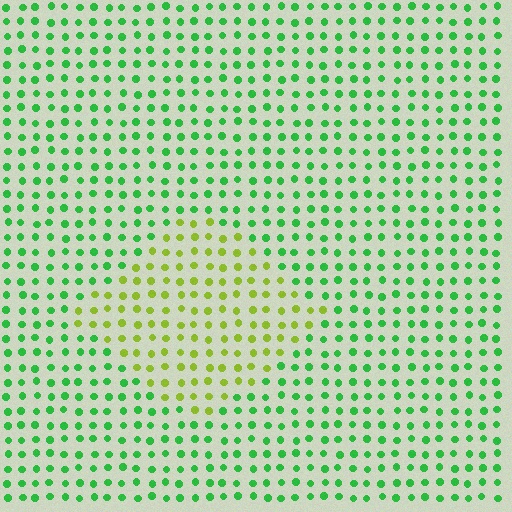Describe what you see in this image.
The image is filled with small green elements in a uniform arrangement. A diamond-shaped region is visible where the elements are tinted to a slightly different hue, forming a subtle color boundary.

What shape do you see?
I see a diamond.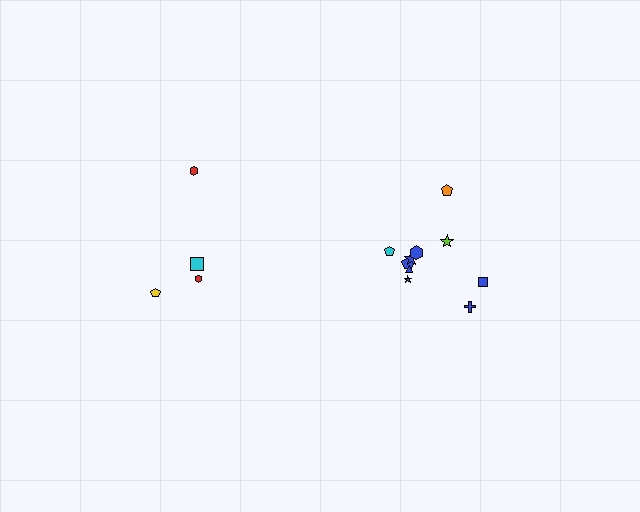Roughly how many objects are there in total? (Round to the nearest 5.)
Roughly 15 objects in total.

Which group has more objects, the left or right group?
The right group.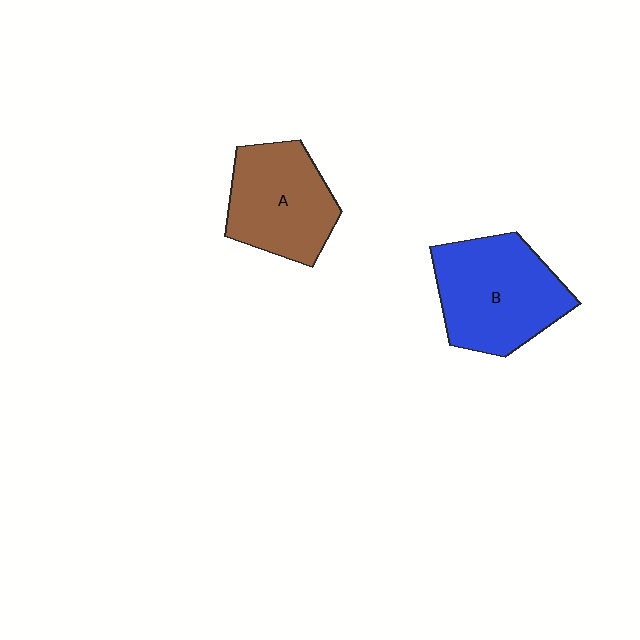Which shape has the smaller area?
Shape A (brown).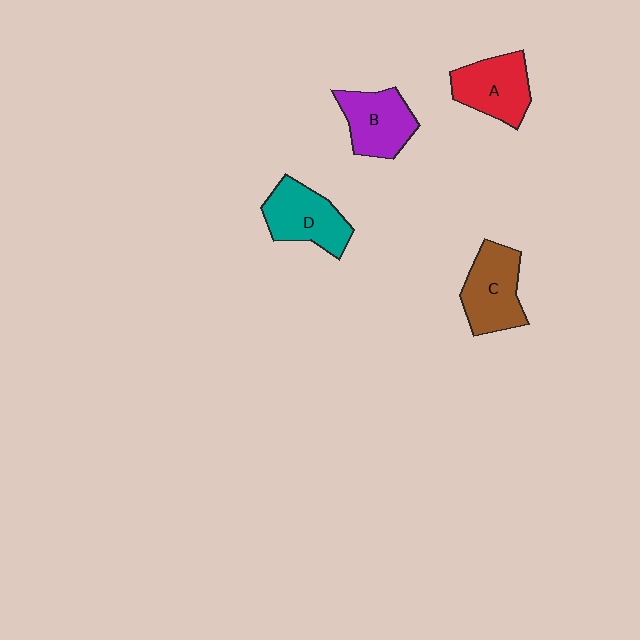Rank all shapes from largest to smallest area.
From largest to smallest: C (brown), D (teal), A (red), B (purple).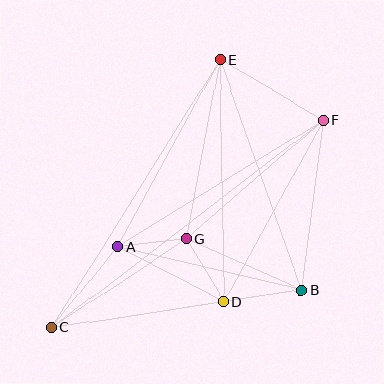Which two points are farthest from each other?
Points C and F are farthest from each other.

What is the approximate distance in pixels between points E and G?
The distance between E and G is approximately 182 pixels.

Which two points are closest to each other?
Points A and G are closest to each other.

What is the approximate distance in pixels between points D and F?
The distance between D and F is approximately 207 pixels.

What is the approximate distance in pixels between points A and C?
The distance between A and C is approximately 105 pixels.